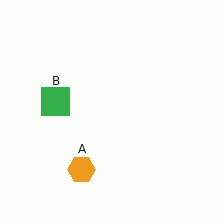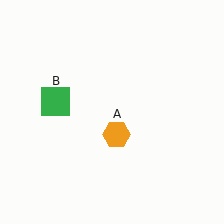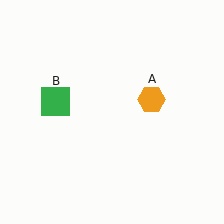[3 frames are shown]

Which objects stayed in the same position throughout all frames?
Green square (object B) remained stationary.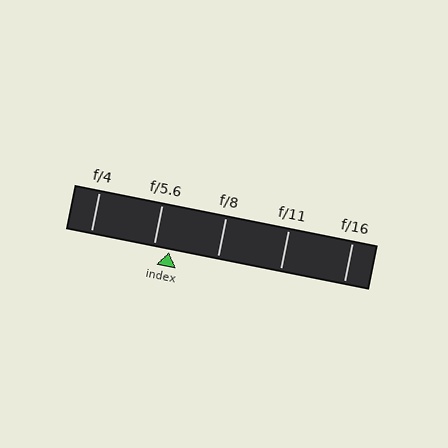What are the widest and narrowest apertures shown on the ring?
The widest aperture shown is f/4 and the narrowest is f/16.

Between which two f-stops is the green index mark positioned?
The index mark is between f/5.6 and f/8.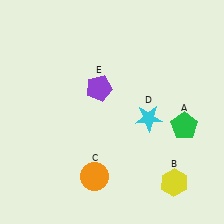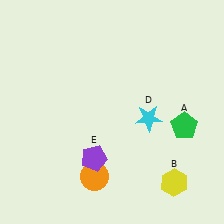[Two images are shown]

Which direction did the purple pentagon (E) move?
The purple pentagon (E) moved down.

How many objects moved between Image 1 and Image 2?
1 object moved between the two images.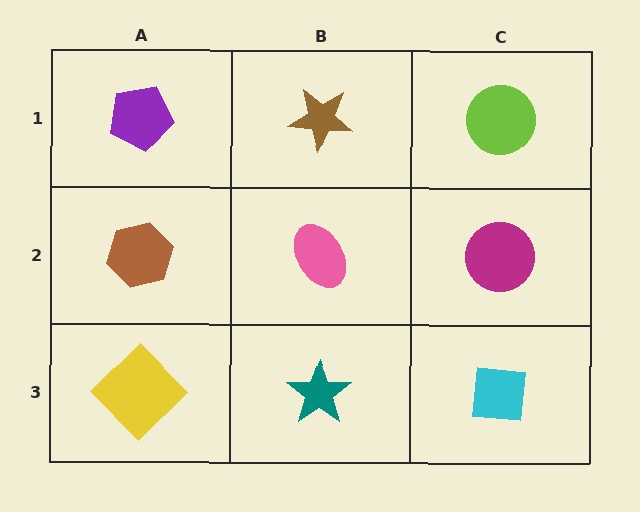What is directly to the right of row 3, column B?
A cyan square.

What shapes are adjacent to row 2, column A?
A purple pentagon (row 1, column A), a yellow diamond (row 3, column A), a pink ellipse (row 2, column B).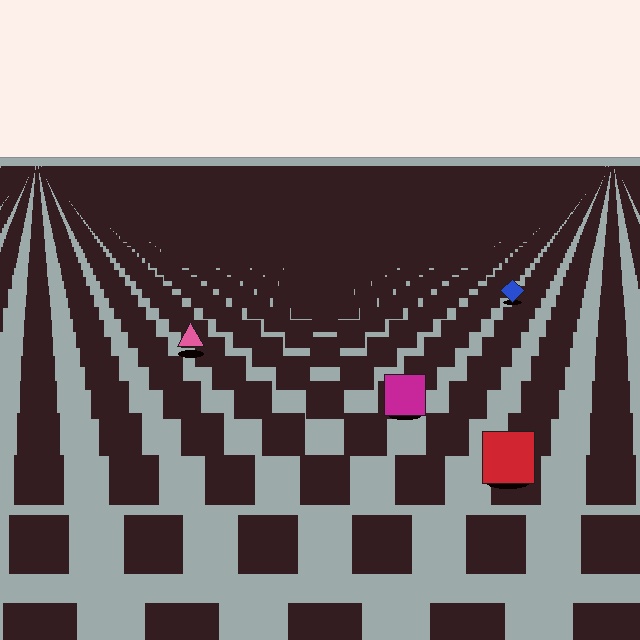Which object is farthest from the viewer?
The blue diamond is farthest from the viewer. It appears smaller and the ground texture around it is denser.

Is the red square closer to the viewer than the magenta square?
Yes. The red square is closer — you can tell from the texture gradient: the ground texture is coarser near it.